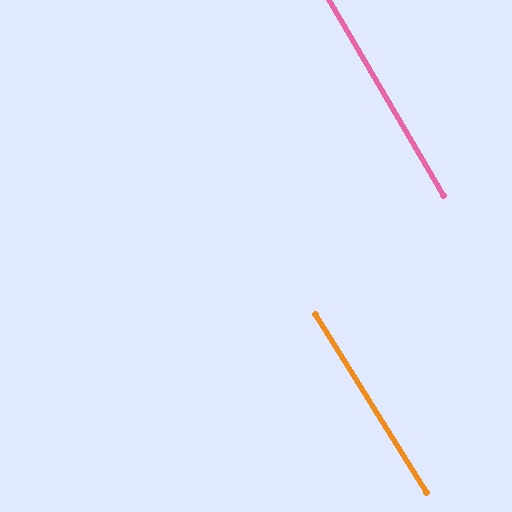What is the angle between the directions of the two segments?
Approximately 2 degrees.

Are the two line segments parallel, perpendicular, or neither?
Parallel — their directions differ by only 1.8°.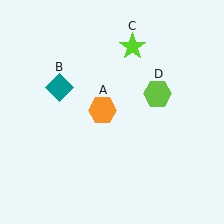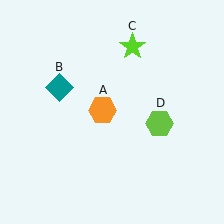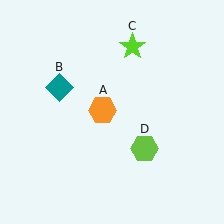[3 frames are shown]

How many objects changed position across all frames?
1 object changed position: lime hexagon (object D).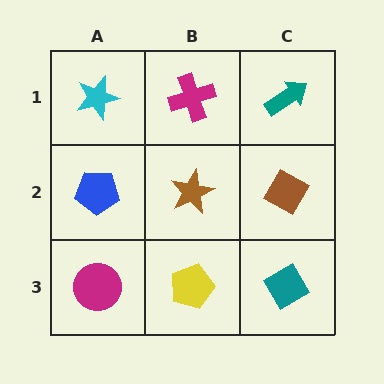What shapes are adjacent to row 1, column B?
A brown star (row 2, column B), a cyan star (row 1, column A), a teal arrow (row 1, column C).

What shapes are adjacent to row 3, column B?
A brown star (row 2, column B), a magenta circle (row 3, column A), a teal diamond (row 3, column C).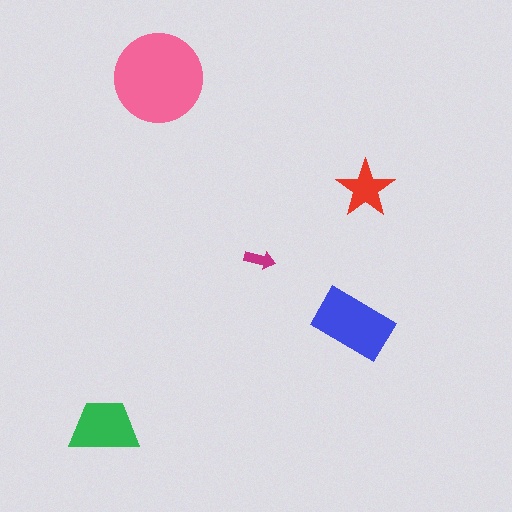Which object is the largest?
The pink circle.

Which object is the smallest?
The magenta arrow.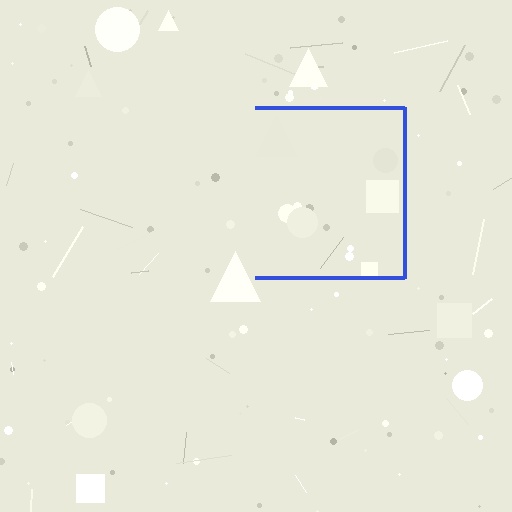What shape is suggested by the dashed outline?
The dashed outline suggests a square.